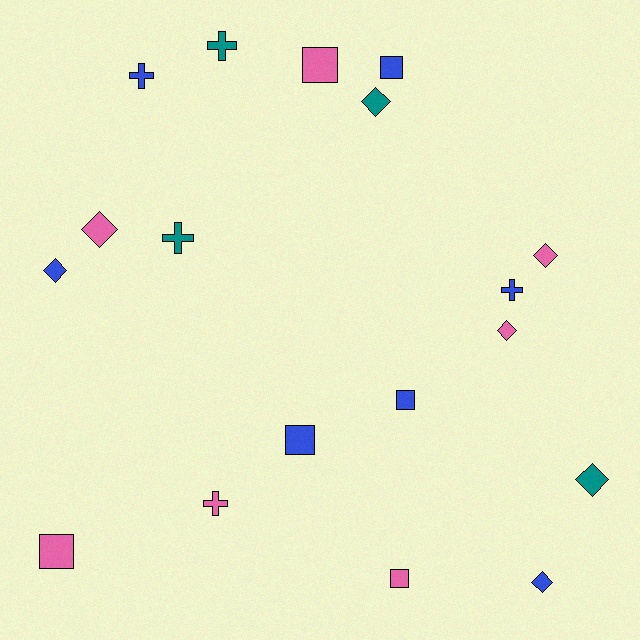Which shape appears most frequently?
Diamond, with 7 objects.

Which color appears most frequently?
Blue, with 7 objects.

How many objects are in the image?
There are 18 objects.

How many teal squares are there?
There are no teal squares.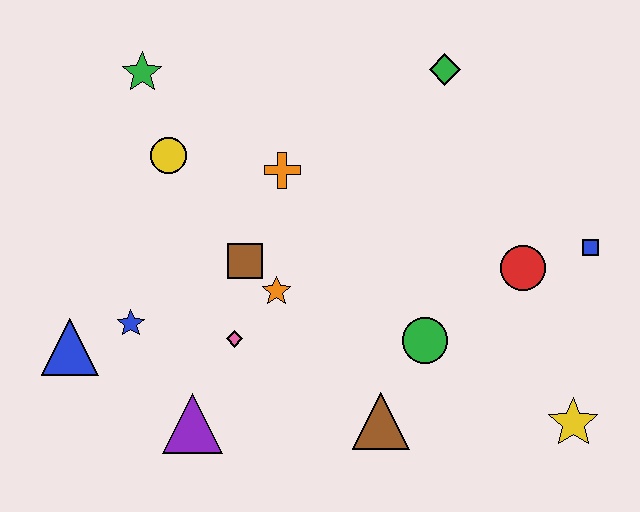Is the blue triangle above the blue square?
No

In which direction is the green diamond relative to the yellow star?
The green diamond is above the yellow star.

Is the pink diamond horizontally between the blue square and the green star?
Yes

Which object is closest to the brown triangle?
The green circle is closest to the brown triangle.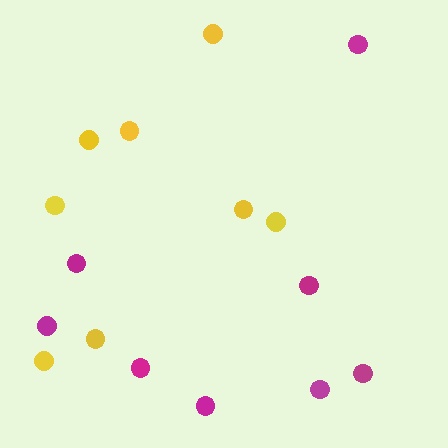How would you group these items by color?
There are 2 groups: one group of yellow circles (8) and one group of magenta circles (8).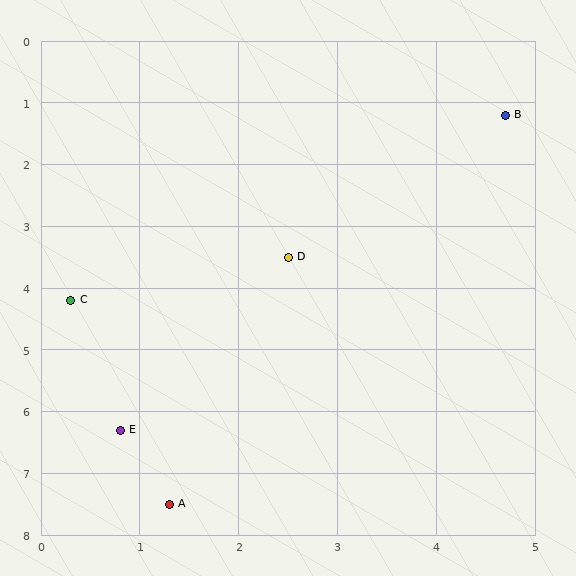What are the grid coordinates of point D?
Point D is at approximately (2.5, 3.5).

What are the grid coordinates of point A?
Point A is at approximately (1.3, 7.5).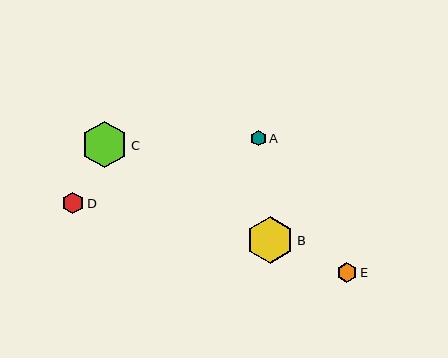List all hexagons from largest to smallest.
From largest to smallest: B, C, D, E, A.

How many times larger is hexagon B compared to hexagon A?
Hexagon B is approximately 3.1 times the size of hexagon A.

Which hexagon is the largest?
Hexagon B is the largest with a size of approximately 47 pixels.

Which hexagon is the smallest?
Hexagon A is the smallest with a size of approximately 15 pixels.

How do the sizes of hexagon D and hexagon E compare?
Hexagon D and hexagon E are approximately the same size.